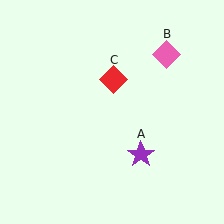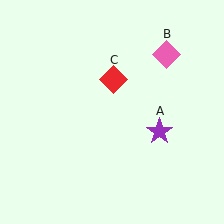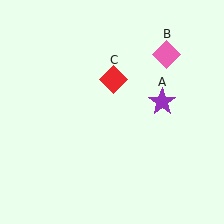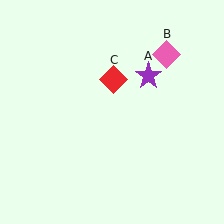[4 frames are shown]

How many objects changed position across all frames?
1 object changed position: purple star (object A).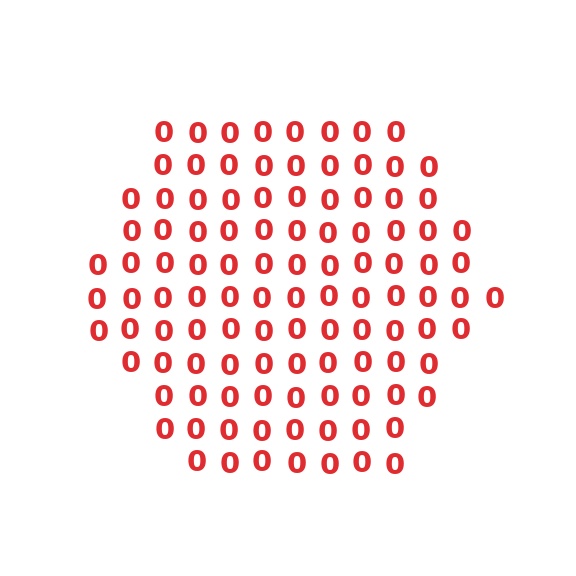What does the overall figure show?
The overall figure shows a hexagon.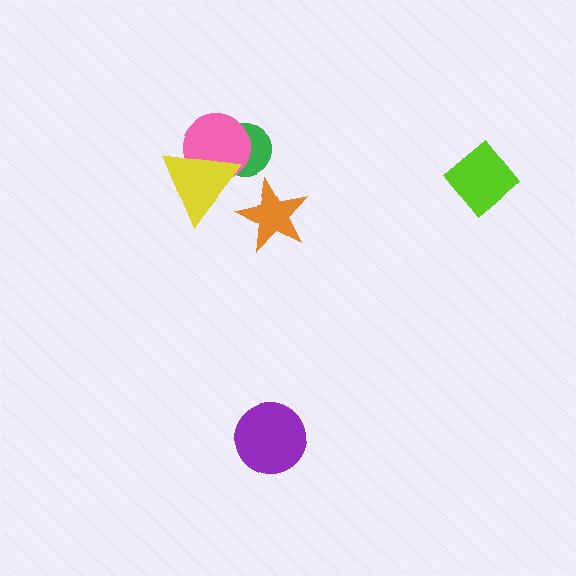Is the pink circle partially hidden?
Yes, it is partially covered by another shape.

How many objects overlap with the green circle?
2 objects overlap with the green circle.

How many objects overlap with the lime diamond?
0 objects overlap with the lime diamond.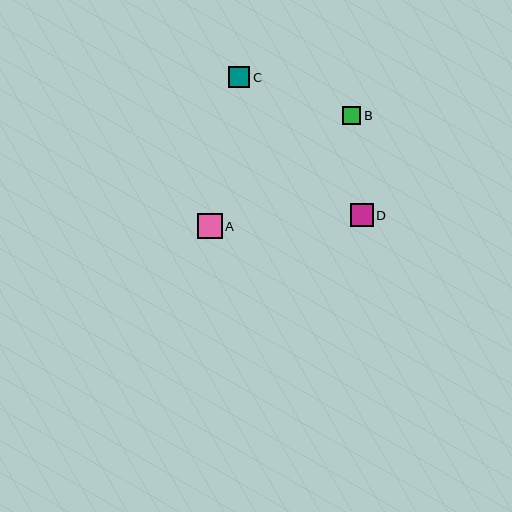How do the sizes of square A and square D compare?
Square A and square D are approximately the same size.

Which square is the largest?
Square A is the largest with a size of approximately 25 pixels.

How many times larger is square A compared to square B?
Square A is approximately 1.4 times the size of square B.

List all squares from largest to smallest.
From largest to smallest: A, D, C, B.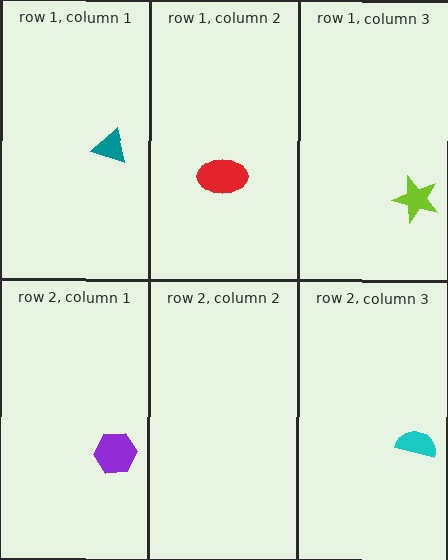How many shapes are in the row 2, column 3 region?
1.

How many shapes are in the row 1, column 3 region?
1.